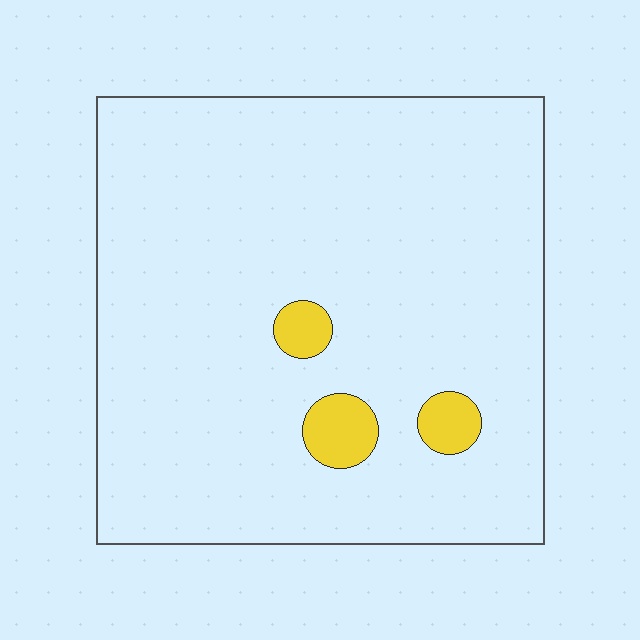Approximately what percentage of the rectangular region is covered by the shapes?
Approximately 5%.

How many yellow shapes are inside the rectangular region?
3.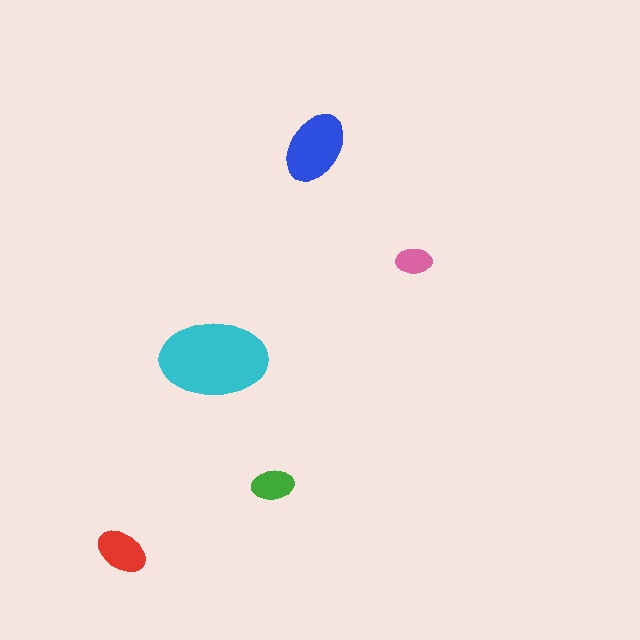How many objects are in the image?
There are 5 objects in the image.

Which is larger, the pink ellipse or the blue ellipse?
The blue one.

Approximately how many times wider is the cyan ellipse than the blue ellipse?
About 1.5 times wider.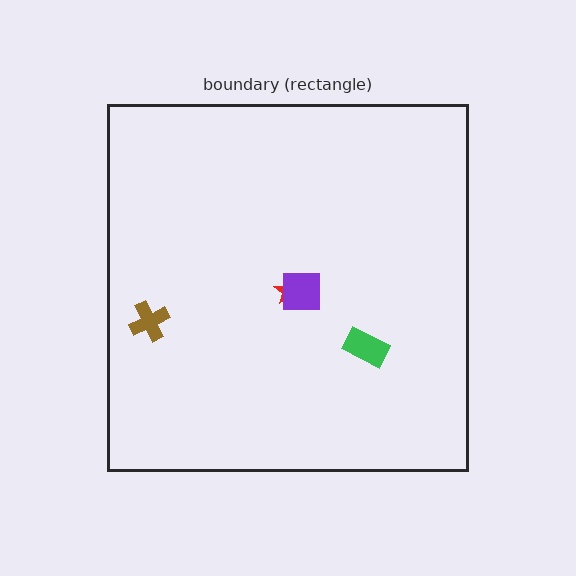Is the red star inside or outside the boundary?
Inside.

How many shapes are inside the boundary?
4 inside, 0 outside.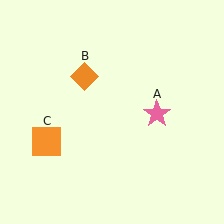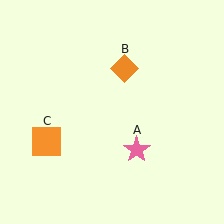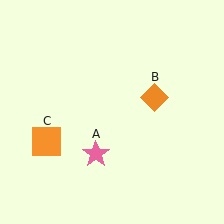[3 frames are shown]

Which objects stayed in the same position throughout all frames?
Orange square (object C) remained stationary.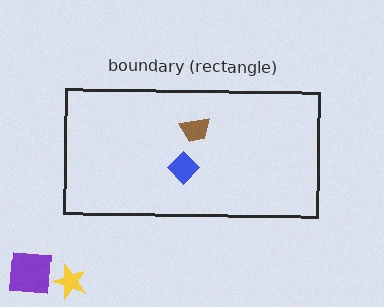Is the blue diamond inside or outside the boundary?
Inside.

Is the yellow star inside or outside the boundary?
Outside.